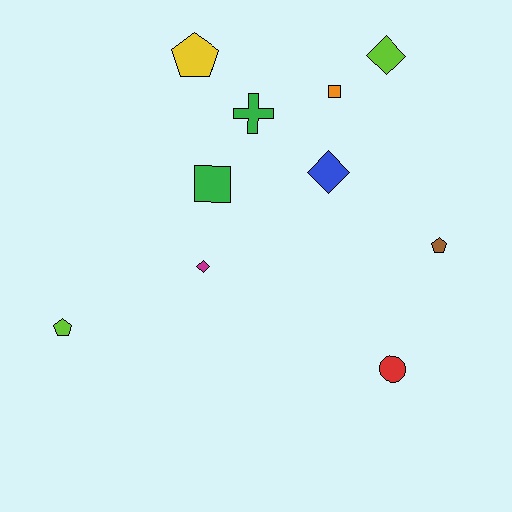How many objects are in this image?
There are 10 objects.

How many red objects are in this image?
There is 1 red object.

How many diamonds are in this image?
There are 3 diamonds.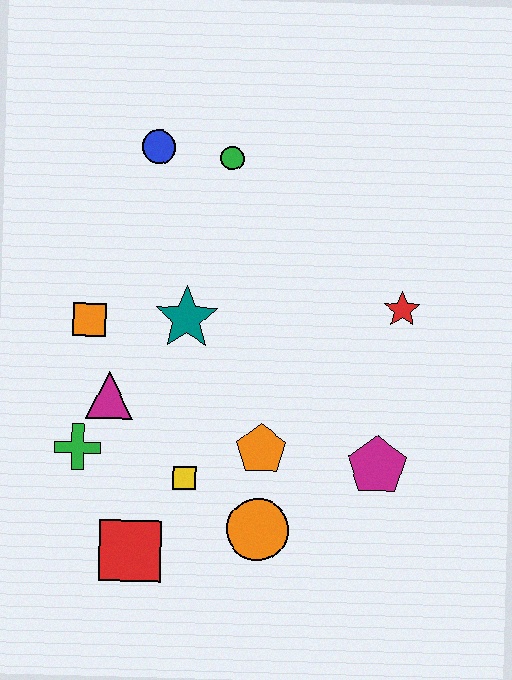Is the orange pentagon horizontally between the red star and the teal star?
Yes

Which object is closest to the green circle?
The blue circle is closest to the green circle.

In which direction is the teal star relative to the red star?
The teal star is to the left of the red star.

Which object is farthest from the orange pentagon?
The blue circle is farthest from the orange pentagon.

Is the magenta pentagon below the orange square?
Yes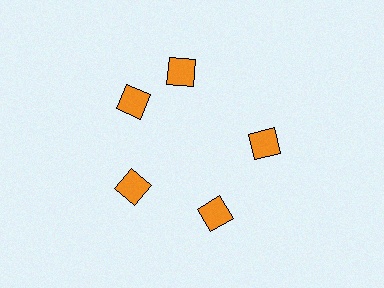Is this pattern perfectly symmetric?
No. The 5 orange diamonds are arranged in a ring, but one element near the 1 o'clock position is rotated out of alignment along the ring, breaking the 5-fold rotational symmetry.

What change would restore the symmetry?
The symmetry would be restored by rotating it back into even spacing with its neighbors so that all 5 diamonds sit at equal angles and equal distance from the center.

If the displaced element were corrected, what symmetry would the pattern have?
It would have 5-fold rotational symmetry — the pattern would map onto itself every 72 degrees.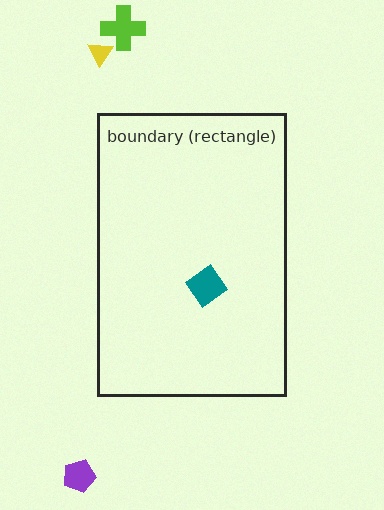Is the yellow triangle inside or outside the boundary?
Outside.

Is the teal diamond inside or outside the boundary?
Inside.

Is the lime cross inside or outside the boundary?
Outside.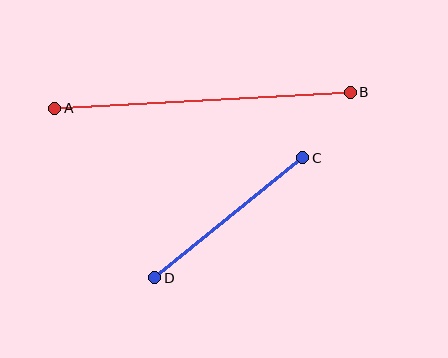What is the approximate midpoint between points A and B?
The midpoint is at approximately (202, 100) pixels.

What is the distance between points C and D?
The distance is approximately 191 pixels.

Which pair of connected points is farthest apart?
Points A and B are farthest apart.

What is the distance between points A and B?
The distance is approximately 296 pixels.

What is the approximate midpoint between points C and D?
The midpoint is at approximately (229, 218) pixels.